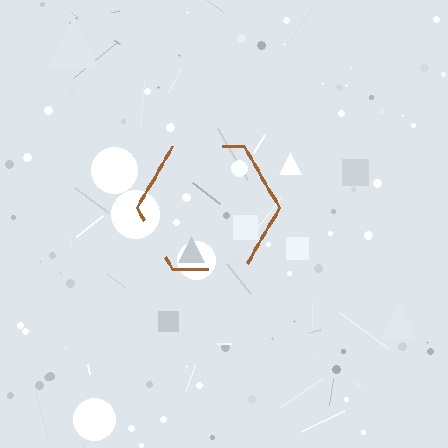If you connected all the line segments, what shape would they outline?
They would outline a hexagon.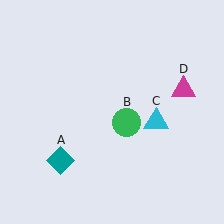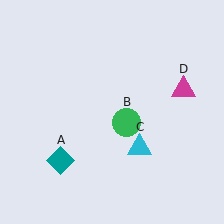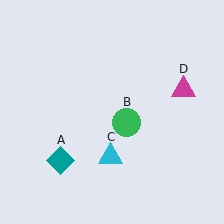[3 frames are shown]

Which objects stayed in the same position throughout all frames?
Teal diamond (object A) and green circle (object B) and magenta triangle (object D) remained stationary.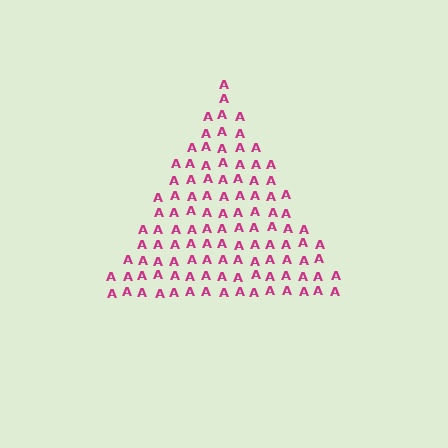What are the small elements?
The small elements are letter A's.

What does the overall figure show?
The overall figure shows a triangle.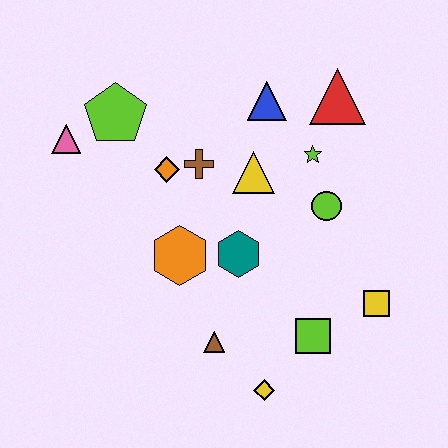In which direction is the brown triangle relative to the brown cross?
The brown triangle is below the brown cross.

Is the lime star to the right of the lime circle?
No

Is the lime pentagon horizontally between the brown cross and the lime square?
No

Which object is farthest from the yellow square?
The pink triangle is farthest from the yellow square.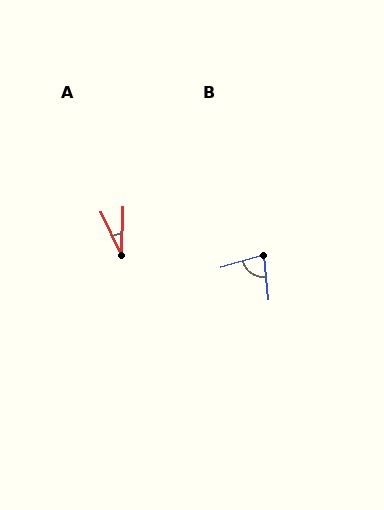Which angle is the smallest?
A, at approximately 27 degrees.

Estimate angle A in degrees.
Approximately 27 degrees.